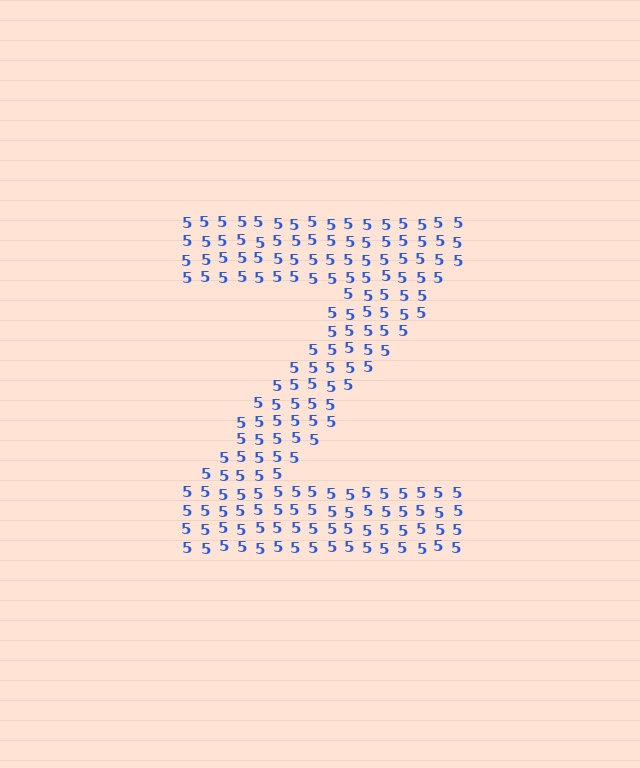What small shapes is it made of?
It is made of small digit 5's.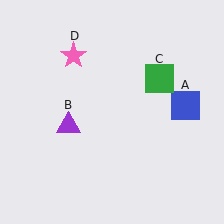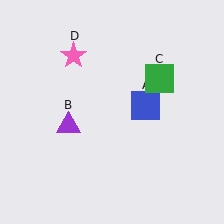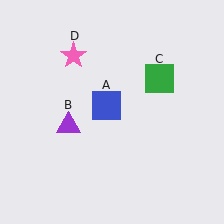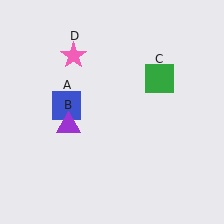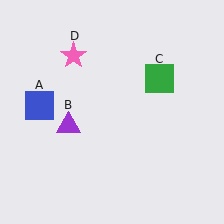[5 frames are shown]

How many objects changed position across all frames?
1 object changed position: blue square (object A).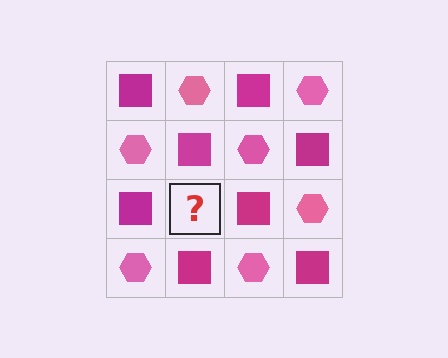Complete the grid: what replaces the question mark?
The question mark should be replaced with a pink hexagon.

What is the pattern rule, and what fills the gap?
The rule is that it alternates magenta square and pink hexagon in a checkerboard pattern. The gap should be filled with a pink hexagon.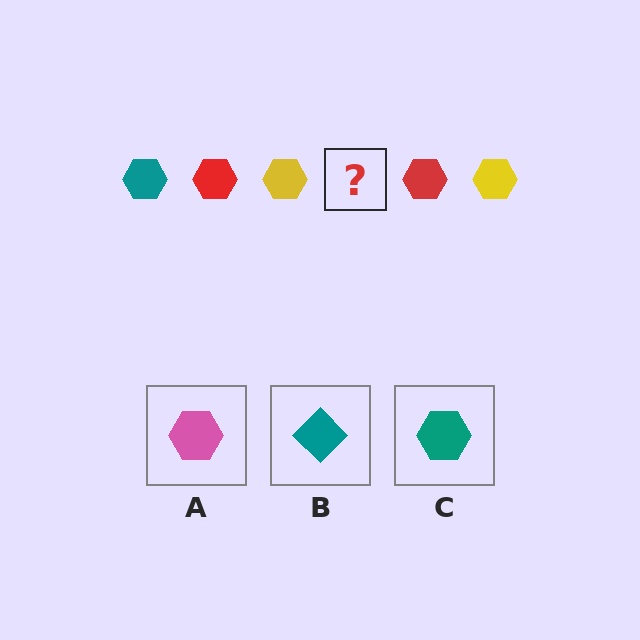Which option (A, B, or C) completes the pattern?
C.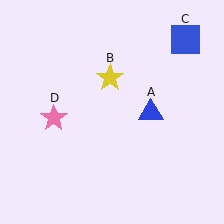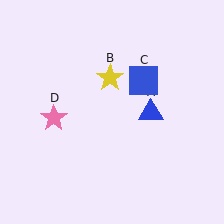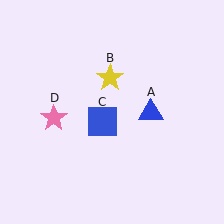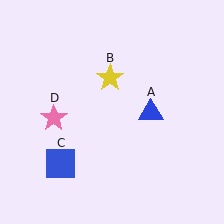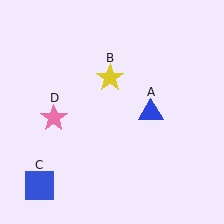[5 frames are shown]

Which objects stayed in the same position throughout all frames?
Blue triangle (object A) and yellow star (object B) and pink star (object D) remained stationary.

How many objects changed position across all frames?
1 object changed position: blue square (object C).